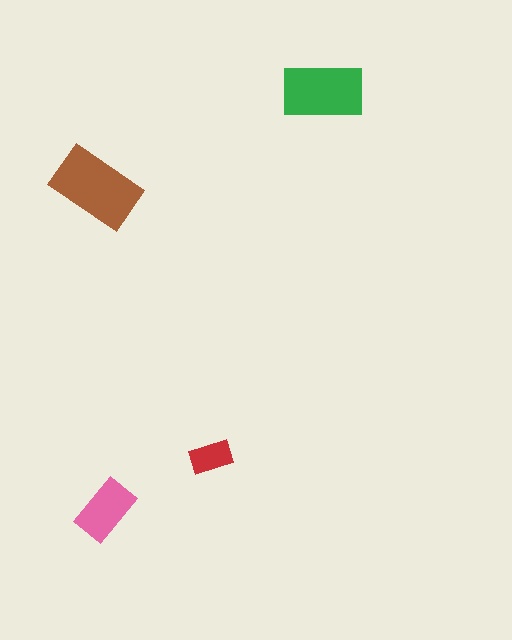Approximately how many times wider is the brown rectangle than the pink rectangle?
About 1.5 times wider.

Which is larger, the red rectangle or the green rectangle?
The green one.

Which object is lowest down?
The pink rectangle is bottommost.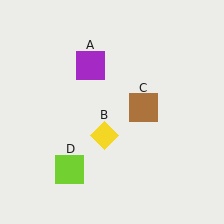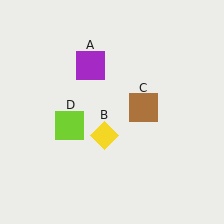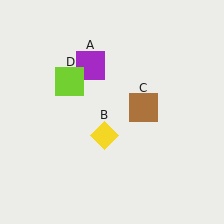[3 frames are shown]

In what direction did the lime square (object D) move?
The lime square (object D) moved up.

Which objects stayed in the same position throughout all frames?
Purple square (object A) and yellow diamond (object B) and brown square (object C) remained stationary.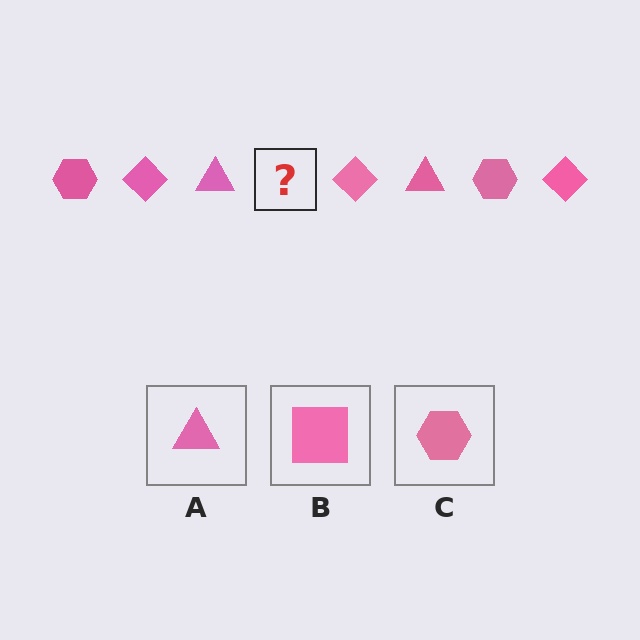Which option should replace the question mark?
Option C.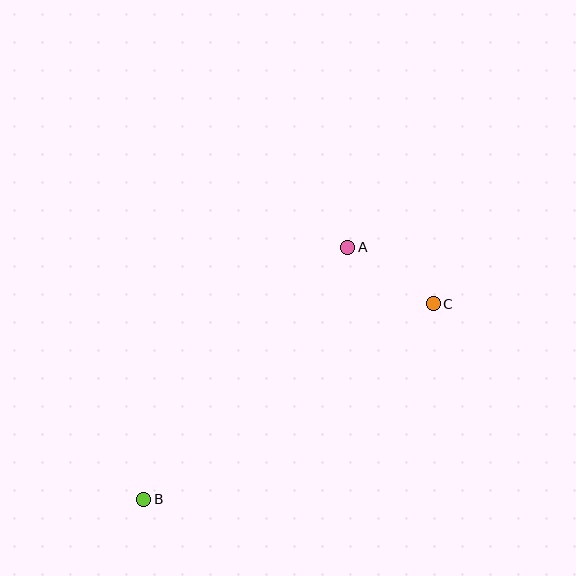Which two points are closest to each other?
Points A and C are closest to each other.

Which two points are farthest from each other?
Points B and C are farthest from each other.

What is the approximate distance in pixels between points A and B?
The distance between A and B is approximately 324 pixels.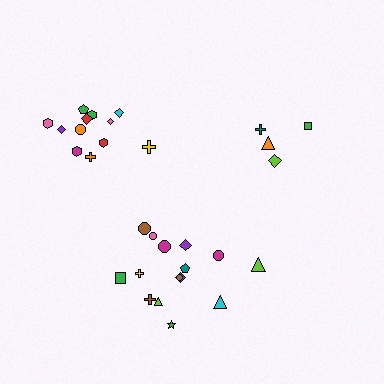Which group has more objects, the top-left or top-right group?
The top-left group.